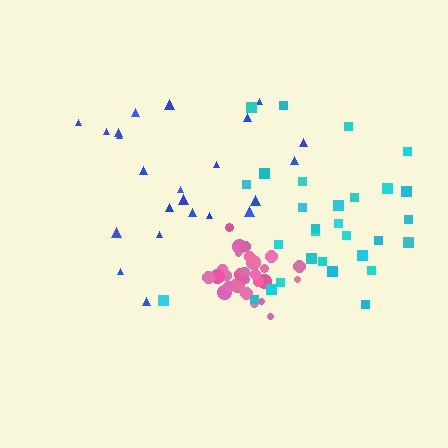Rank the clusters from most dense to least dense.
pink, cyan, blue.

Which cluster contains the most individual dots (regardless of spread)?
Cyan (30).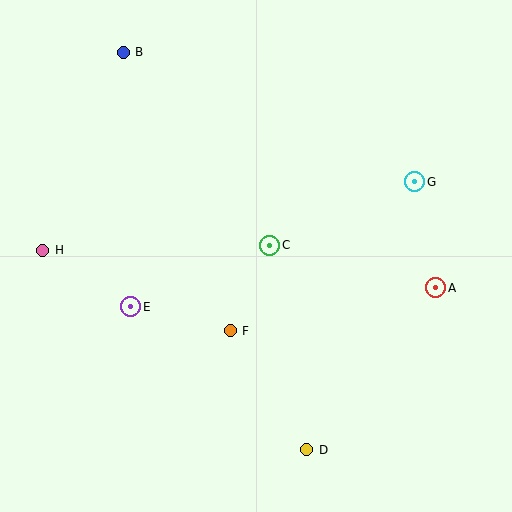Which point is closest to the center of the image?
Point C at (270, 245) is closest to the center.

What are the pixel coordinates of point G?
Point G is at (415, 182).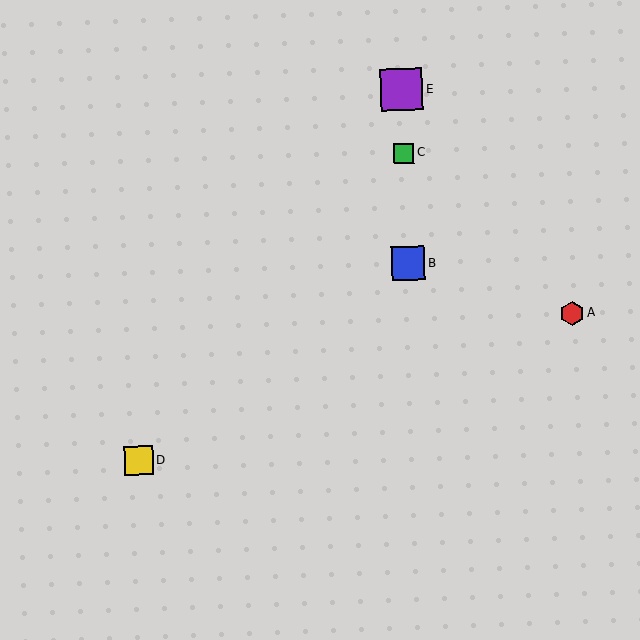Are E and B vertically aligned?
Yes, both are at x≈402.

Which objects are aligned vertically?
Objects B, C, E are aligned vertically.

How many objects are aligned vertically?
3 objects (B, C, E) are aligned vertically.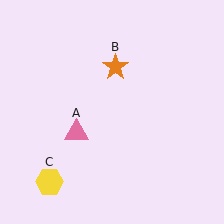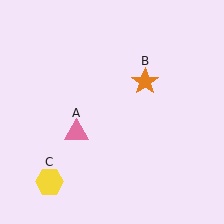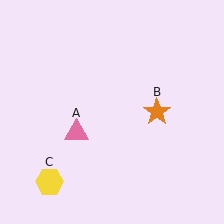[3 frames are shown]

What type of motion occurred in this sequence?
The orange star (object B) rotated clockwise around the center of the scene.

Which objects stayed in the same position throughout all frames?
Pink triangle (object A) and yellow hexagon (object C) remained stationary.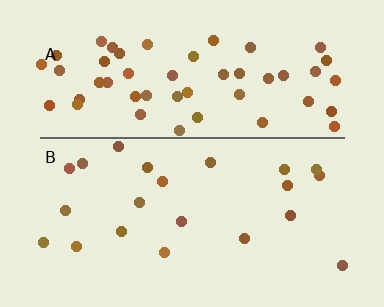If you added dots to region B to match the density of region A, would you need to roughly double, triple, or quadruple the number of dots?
Approximately triple.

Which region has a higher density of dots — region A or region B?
A (the top).